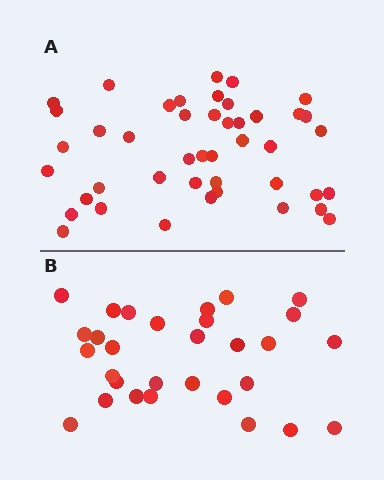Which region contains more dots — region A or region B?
Region A (the top region) has more dots.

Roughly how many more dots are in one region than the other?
Region A has approximately 15 more dots than region B.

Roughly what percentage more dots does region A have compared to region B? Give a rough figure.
About 45% more.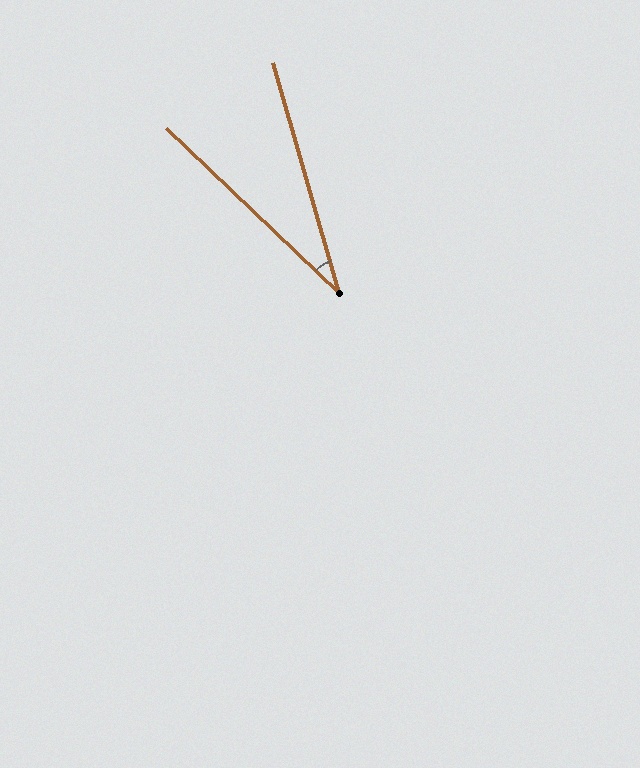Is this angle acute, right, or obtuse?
It is acute.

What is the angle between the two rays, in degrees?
Approximately 31 degrees.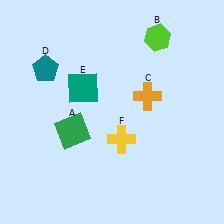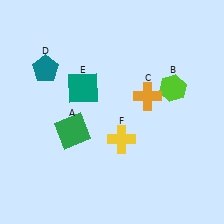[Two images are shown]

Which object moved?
The lime hexagon (B) moved down.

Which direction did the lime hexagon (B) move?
The lime hexagon (B) moved down.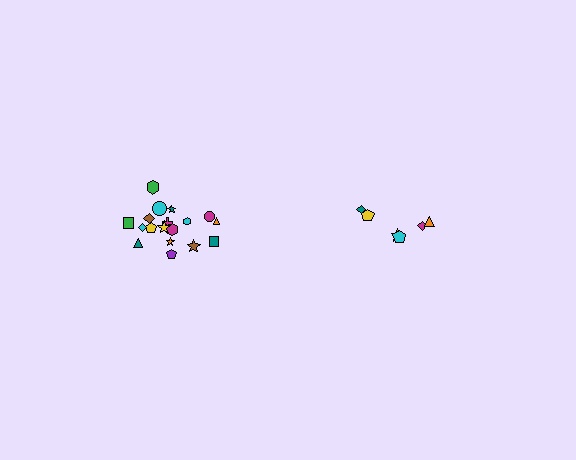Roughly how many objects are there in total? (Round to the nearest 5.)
Roughly 25 objects in total.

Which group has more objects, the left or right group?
The left group.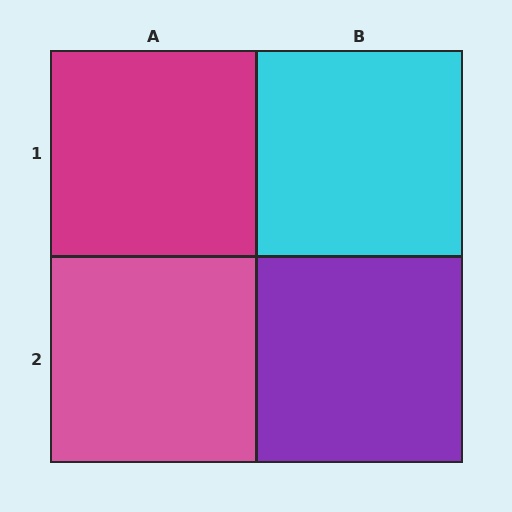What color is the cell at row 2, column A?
Pink.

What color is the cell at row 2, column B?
Purple.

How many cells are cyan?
1 cell is cyan.